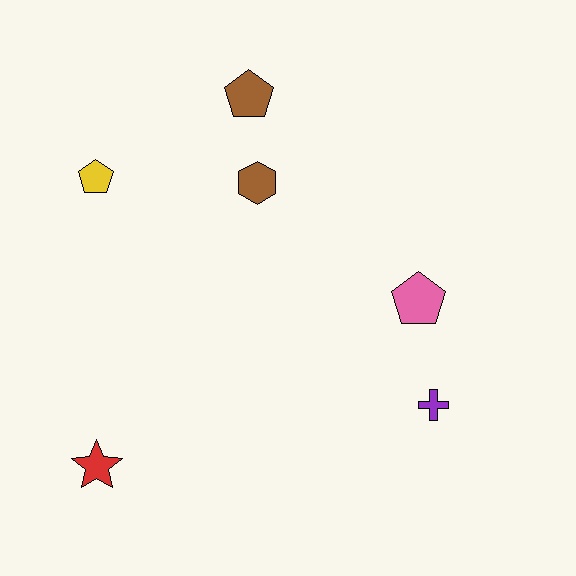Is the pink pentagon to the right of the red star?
Yes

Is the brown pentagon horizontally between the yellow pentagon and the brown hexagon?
Yes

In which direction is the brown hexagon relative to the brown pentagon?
The brown hexagon is below the brown pentagon.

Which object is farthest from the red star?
The brown pentagon is farthest from the red star.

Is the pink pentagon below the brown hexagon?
Yes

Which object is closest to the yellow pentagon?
The brown hexagon is closest to the yellow pentagon.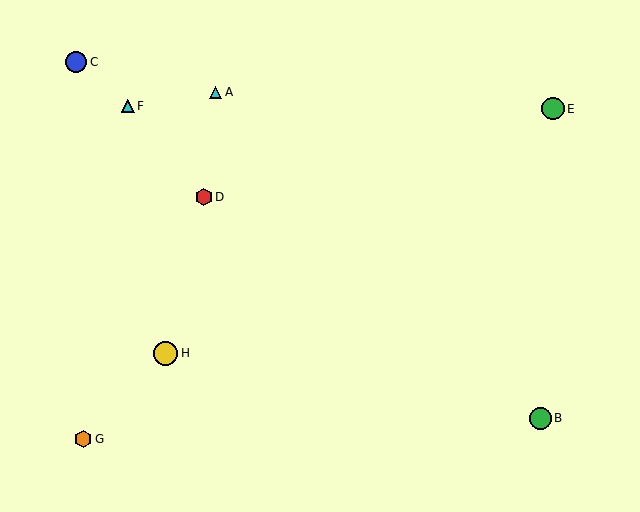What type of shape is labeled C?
Shape C is a blue circle.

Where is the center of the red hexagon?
The center of the red hexagon is at (204, 197).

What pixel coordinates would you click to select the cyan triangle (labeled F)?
Click at (128, 106) to select the cyan triangle F.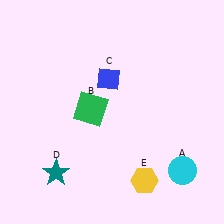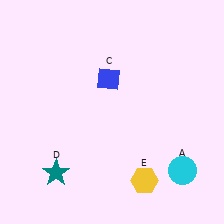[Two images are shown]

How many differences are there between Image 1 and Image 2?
There is 1 difference between the two images.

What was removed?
The green square (B) was removed in Image 2.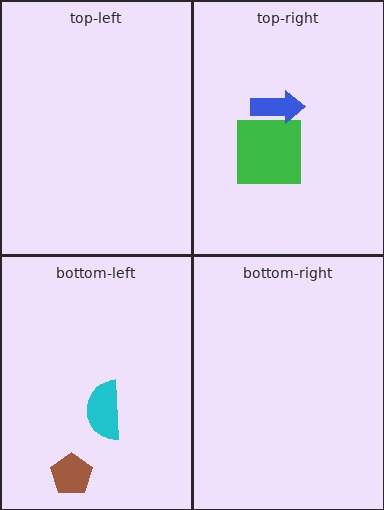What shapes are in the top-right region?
The green square, the blue arrow.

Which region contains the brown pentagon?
The bottom-left region.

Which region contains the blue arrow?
The top-right region.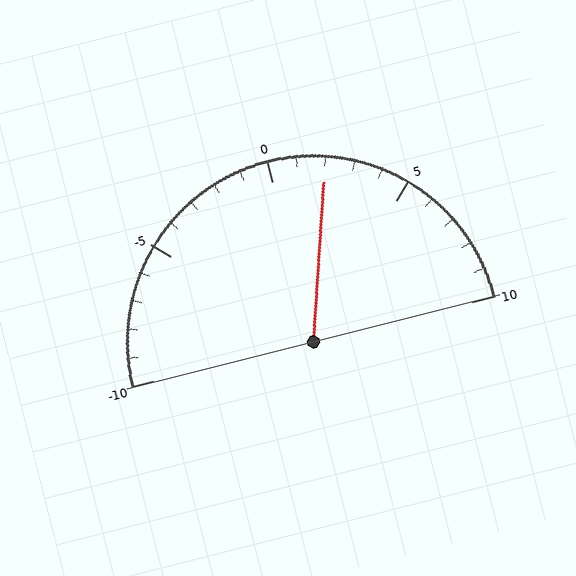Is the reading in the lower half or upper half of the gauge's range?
The reading is in the upper half of the range (-10 to 10).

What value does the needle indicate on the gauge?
The needle indicates approximately 2.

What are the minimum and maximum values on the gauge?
The gauge ranges from -10 to 10.